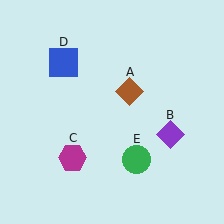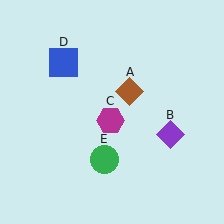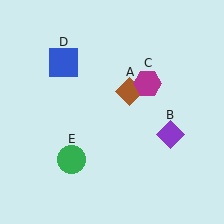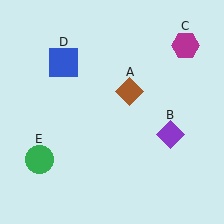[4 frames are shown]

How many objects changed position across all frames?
2 objects changed position: magenta hexagon (object C), green circle (object E).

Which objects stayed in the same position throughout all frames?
Brown diamond (object A) and purple diamond (object B) and blue square (object D) remained stationary.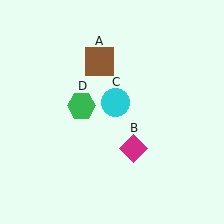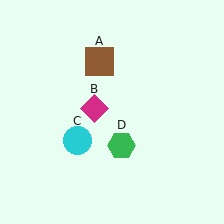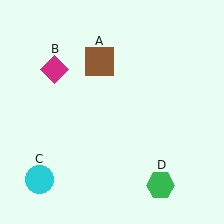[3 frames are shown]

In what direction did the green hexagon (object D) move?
The green hexagon (object D) moved down and to the right.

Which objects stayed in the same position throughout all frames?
Brown square (object A) remained stationary.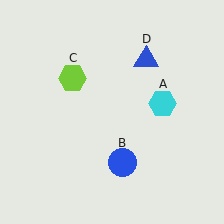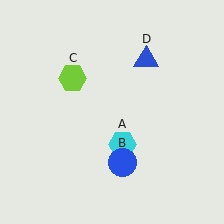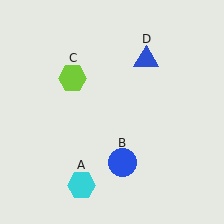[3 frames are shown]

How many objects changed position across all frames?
1 object changed position: cyan hexagon (object A).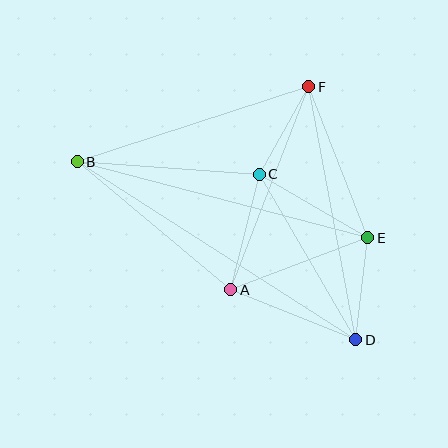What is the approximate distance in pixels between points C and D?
The distance between C and D is approximately 192 pixels.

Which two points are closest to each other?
Points C and F are closest to each other.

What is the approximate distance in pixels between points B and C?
The distance between B and C is approximately 182 pixels.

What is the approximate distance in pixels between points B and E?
The distance between B and E is approximately 300 pixels.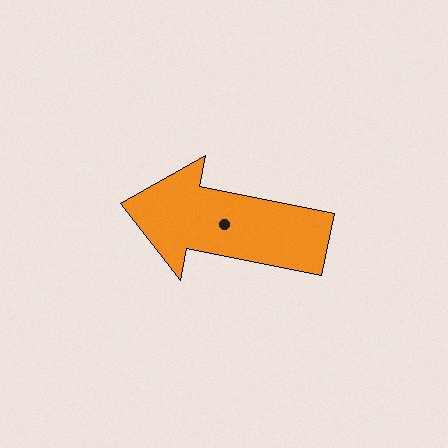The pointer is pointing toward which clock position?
Roughly 9 o'clock.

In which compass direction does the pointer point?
West.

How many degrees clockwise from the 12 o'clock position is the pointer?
Approximately 281 degrees.